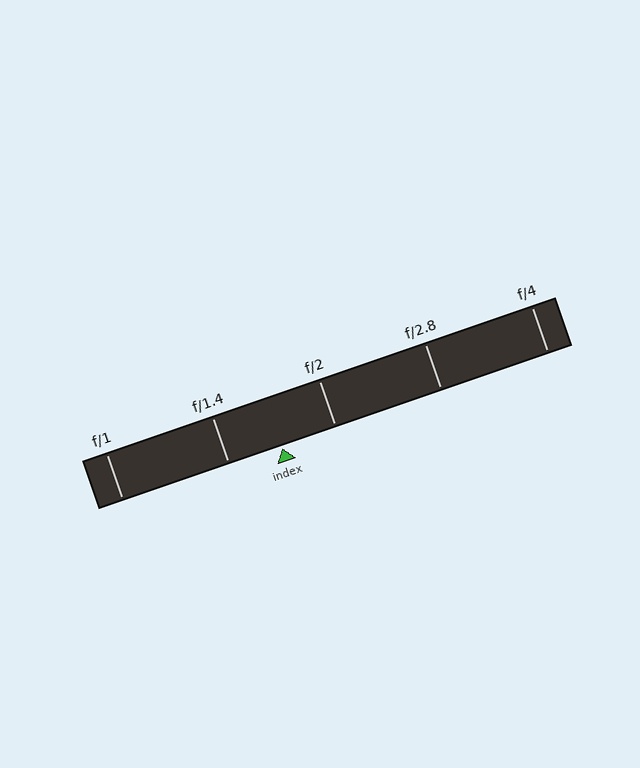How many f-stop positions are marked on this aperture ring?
There are 5 f-stop positions marked.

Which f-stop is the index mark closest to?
The index mark is closest to f/1.4.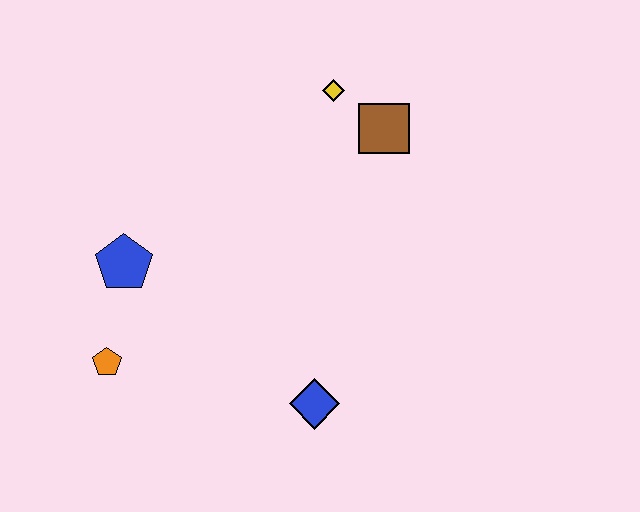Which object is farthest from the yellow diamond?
The orange pentagon is farthest from the yellow diamond.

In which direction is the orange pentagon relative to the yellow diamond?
The orange pentagon is below the yellow diamond.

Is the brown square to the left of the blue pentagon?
No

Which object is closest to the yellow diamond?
The brown square is closest to the yellow diamond.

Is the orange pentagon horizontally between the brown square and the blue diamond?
No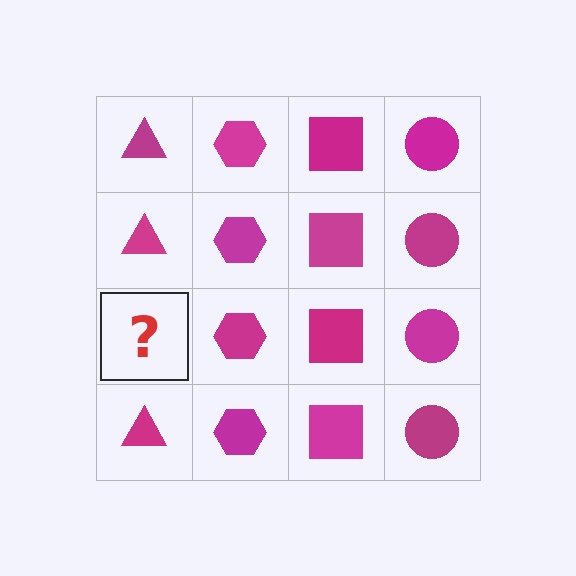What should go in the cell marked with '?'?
The missing cell should contain a magenta triangle.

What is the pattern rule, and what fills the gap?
The rule is that each column has a consistent shape. The gap should be filled with a magenta triangle.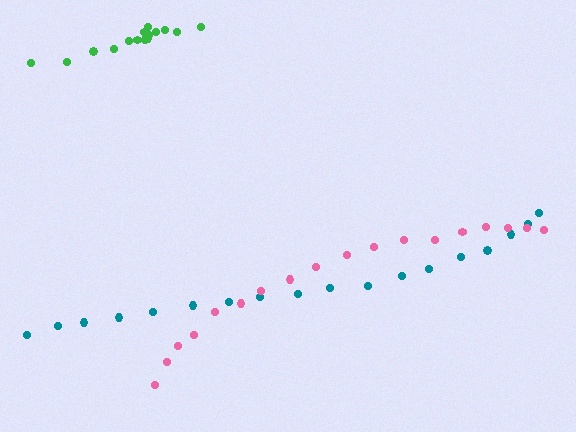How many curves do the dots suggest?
There are 3 distinct paths.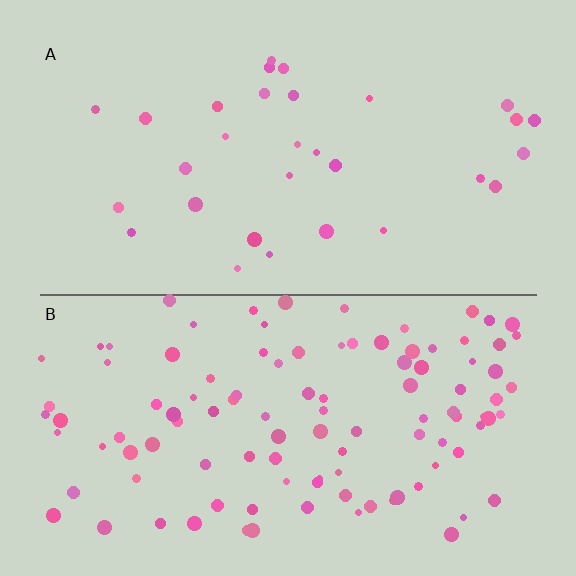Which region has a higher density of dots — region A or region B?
B (the bottom).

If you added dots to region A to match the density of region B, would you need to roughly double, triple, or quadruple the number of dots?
Approximately quadruple.